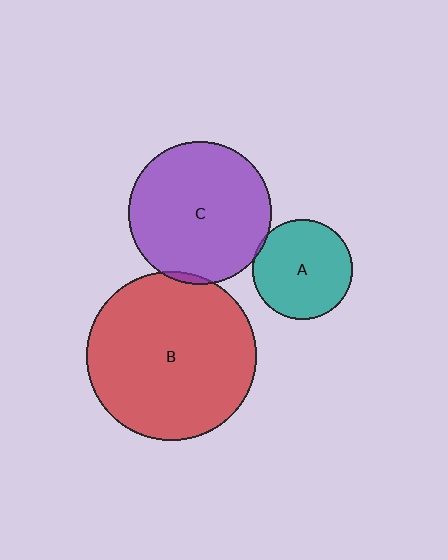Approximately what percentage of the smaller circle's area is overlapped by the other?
Approximately 5%.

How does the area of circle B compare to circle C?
Approximately 1.4 times.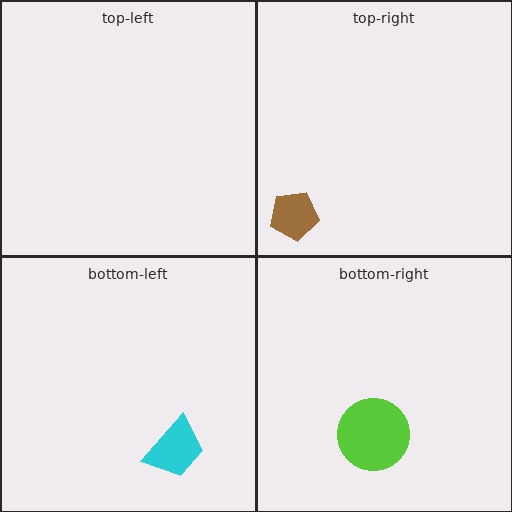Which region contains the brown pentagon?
The top-right region.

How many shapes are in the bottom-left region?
1.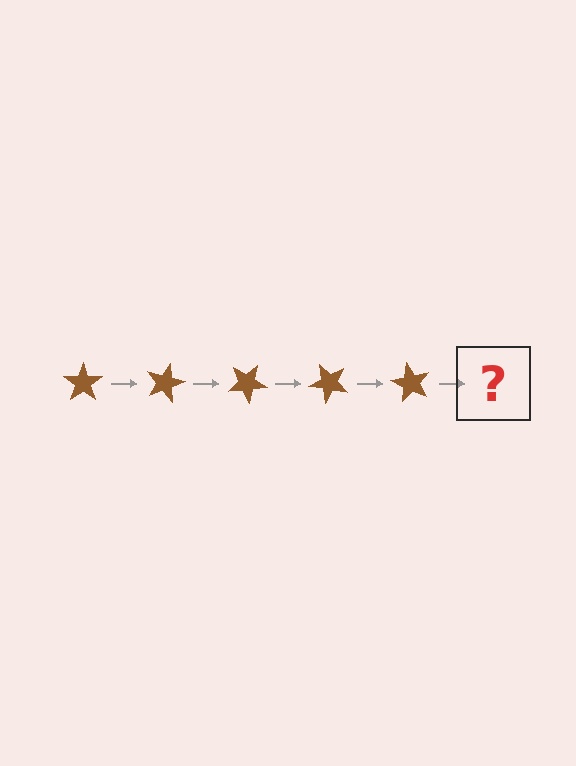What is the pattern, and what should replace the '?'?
The pattern is that the star rotates 15 degrees each step. The '?' should be a brown star rotated 75 degrees.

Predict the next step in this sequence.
The next step is a brown star rotated 75 degrees.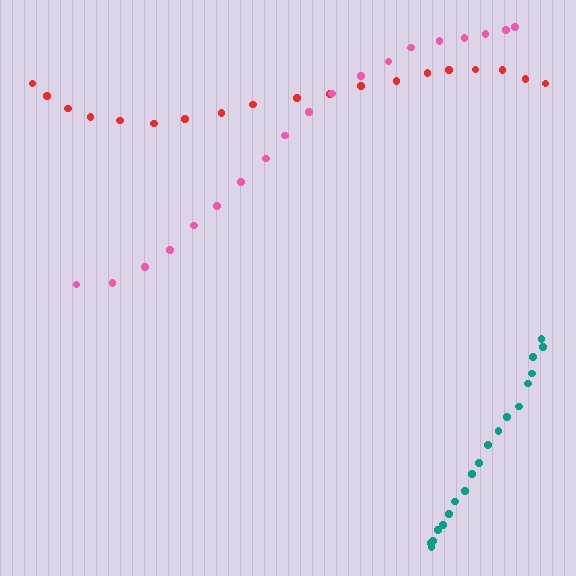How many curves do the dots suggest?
There are 3 distinct paths.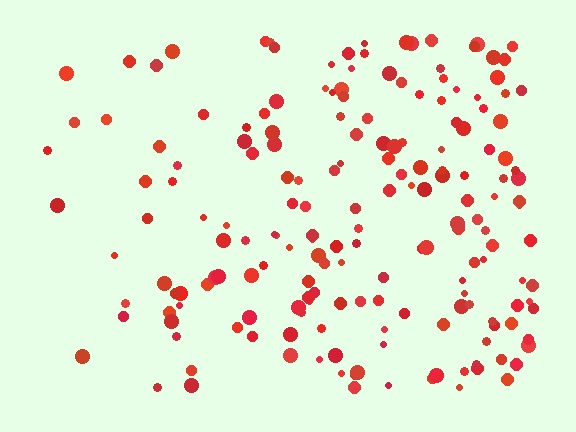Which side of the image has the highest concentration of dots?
The right.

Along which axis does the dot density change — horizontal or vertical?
Horizontal.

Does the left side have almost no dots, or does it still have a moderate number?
Still a moderate number, just noticeably fewer than the right.